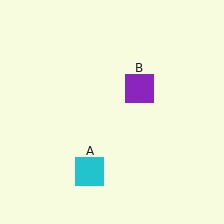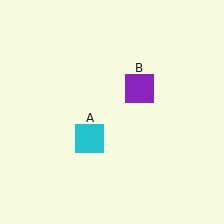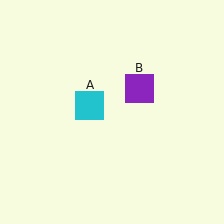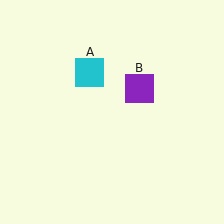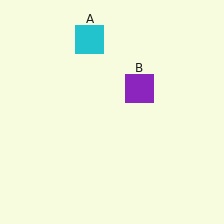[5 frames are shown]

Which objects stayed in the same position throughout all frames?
Purple square (object B) remained stationary.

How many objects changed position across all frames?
1 object changed position: cyan square (object A).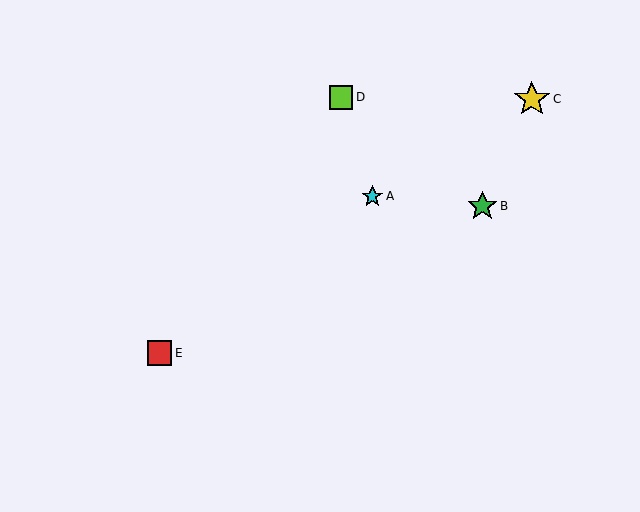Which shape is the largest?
The yellow star (labeled C) is the largest.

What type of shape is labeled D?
Shape D is a lime square.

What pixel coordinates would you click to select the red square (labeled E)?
Click at (159, 353) to select the red square E.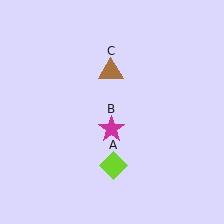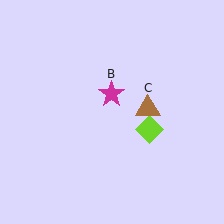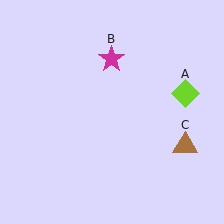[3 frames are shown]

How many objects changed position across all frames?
3 objects changed position: lime diamond (object A), magenta star (object B), brown triangle (object C).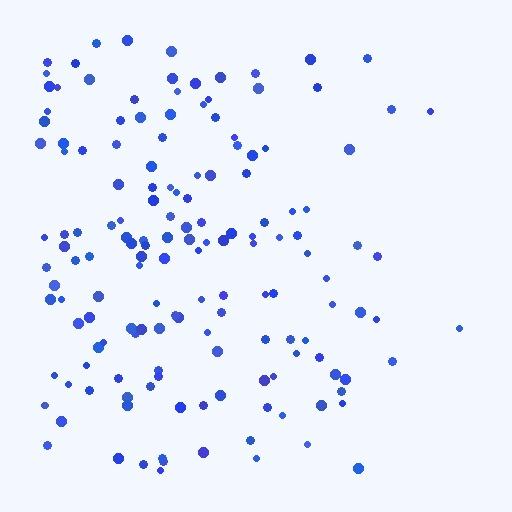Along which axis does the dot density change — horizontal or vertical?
Horizontal.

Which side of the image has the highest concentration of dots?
The left.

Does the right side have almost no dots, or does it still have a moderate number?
Still a moderate number, just noticeably fewer than the left.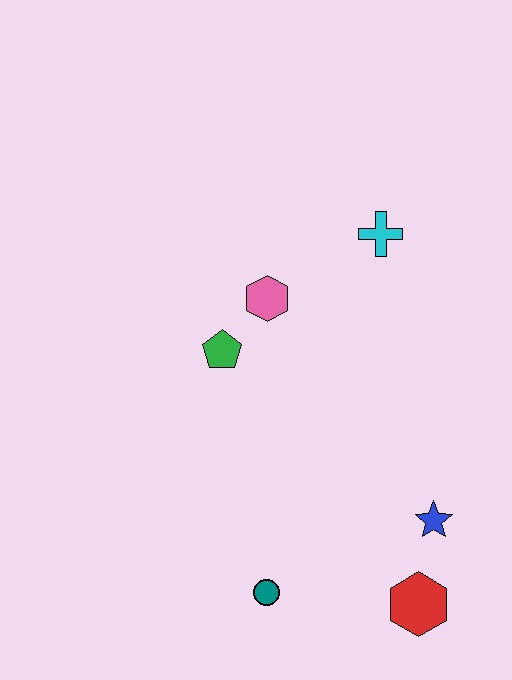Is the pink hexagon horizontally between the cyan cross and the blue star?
No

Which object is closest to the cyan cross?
The pink hexagon is closest to the cyan cross.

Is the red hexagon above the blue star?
No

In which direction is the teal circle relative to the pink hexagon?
The teal circle is below the pink hexagon.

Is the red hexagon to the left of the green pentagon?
No